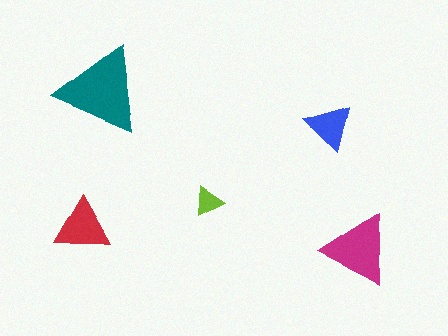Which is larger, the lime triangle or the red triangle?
The red one.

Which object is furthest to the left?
The red triangle is leftmost.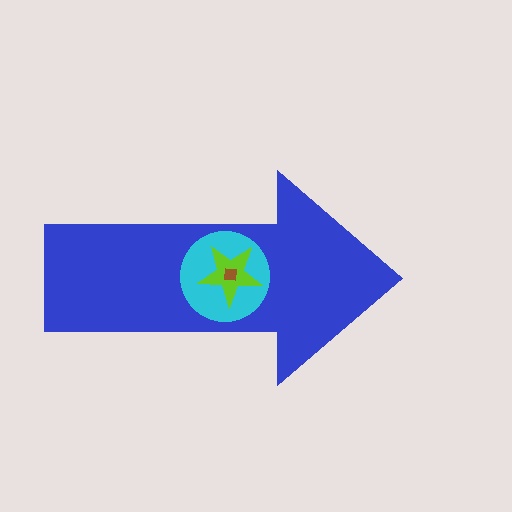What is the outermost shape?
The blue arrow.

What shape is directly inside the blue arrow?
The cyan circle.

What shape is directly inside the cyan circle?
The lime star.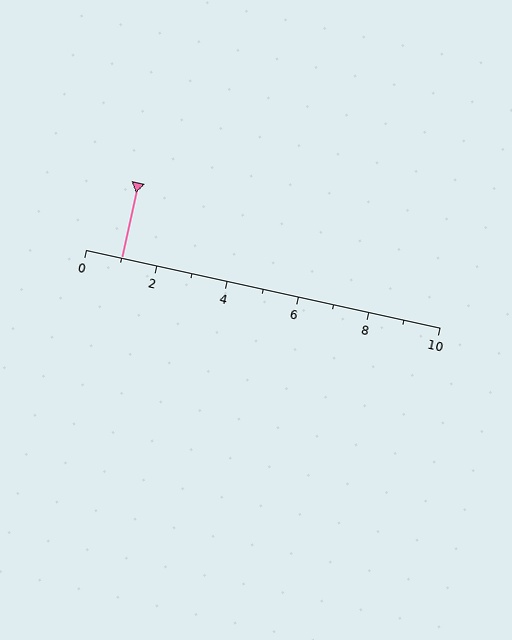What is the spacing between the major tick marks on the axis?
The major ticks are spaced 2 apart.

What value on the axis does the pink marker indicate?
The marker indicates approximately 1.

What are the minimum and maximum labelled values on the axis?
The axis runs from 0 to 10.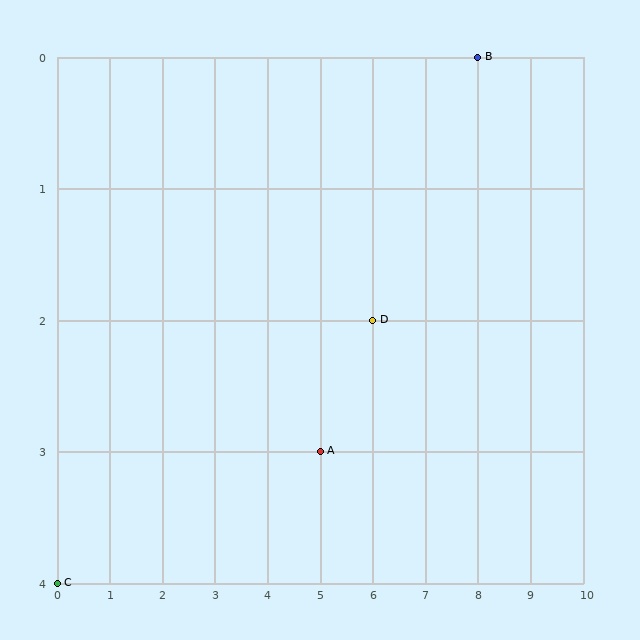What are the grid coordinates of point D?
Point D is at grid coordinates (6, 2).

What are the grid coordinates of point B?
Point B is at grid coordinates (8, 0).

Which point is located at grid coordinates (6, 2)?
Point D is at (6, 2).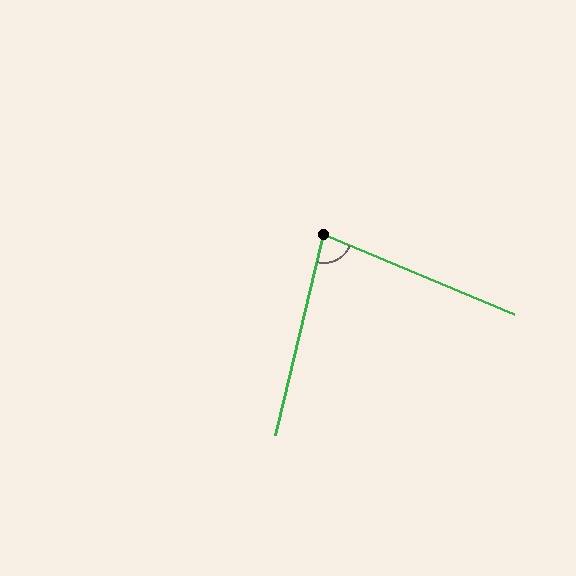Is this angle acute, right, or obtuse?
It is acute.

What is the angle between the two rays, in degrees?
Approximately 81 degrees.